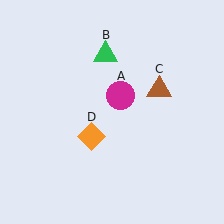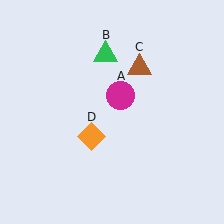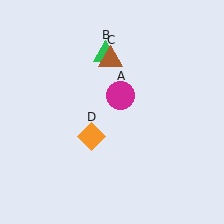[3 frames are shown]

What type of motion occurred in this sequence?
The brown triangle (object C) rotated counterclockwise around the center of the scene.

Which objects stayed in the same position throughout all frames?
Magenta circle (object A) and green triangle (object B) and orange diamond (object D) remained stationary.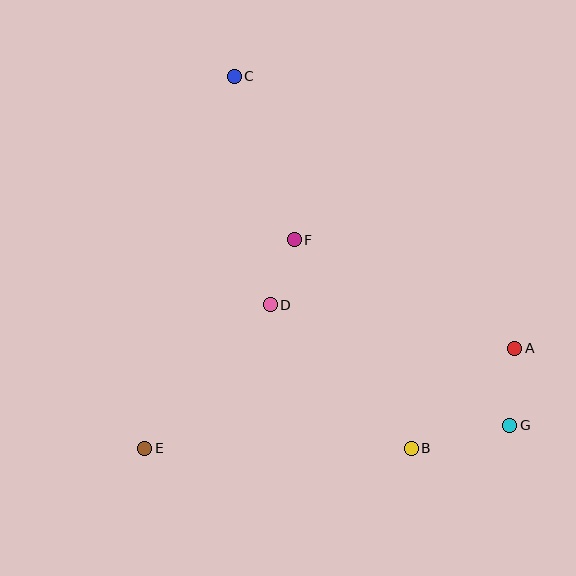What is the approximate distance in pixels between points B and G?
The distance between B and G is approximately 101 pixels.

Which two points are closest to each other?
Points D and F are closest to each other.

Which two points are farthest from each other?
Points C and G are farthest from each other.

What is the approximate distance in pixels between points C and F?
The distance between C and F is approximately 174 pixels.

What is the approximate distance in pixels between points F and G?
The distance between F and G is approximately 284 pixels.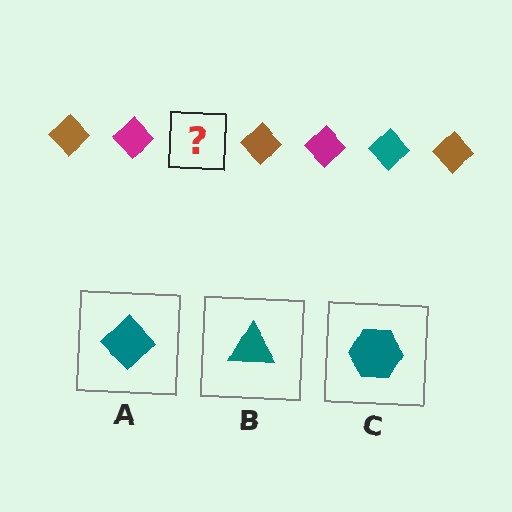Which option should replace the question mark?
Option A.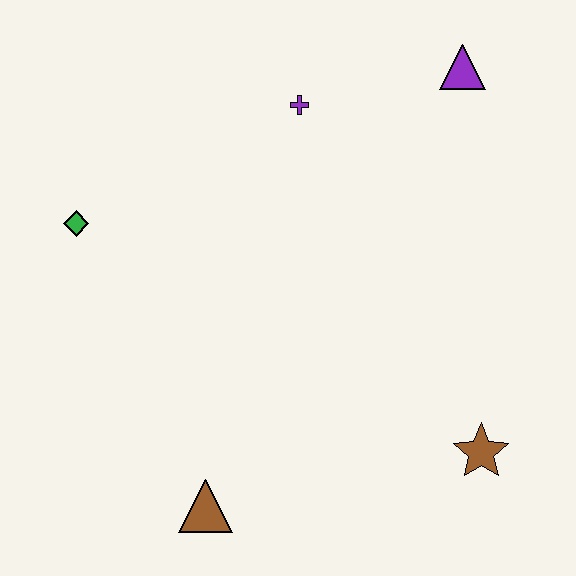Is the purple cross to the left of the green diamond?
No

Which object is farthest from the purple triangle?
The brown triangle is farthest from the purple triangle.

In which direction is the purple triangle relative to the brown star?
The purple triangle is above the brown star.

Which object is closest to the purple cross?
The purple triangle is closest to the purple cross.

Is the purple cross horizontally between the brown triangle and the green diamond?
No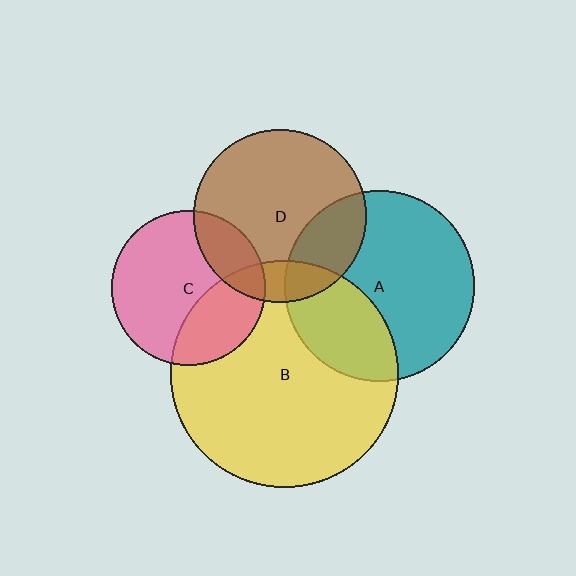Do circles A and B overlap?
Yes.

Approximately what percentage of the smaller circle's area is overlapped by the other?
Approximately 30%.